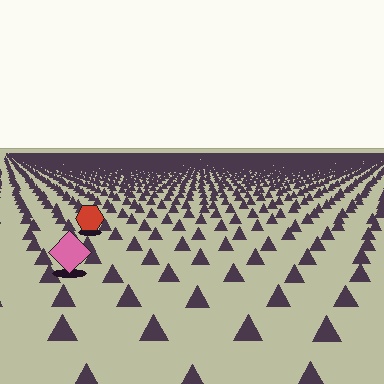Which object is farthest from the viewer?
The red hexagon is farthest from the viewer. It appears smaller and the ground texture around it is denser.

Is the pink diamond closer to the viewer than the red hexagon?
Yes. The pink diamond is closer — you can tell from the texture gradient: the ground texture is coarser near it.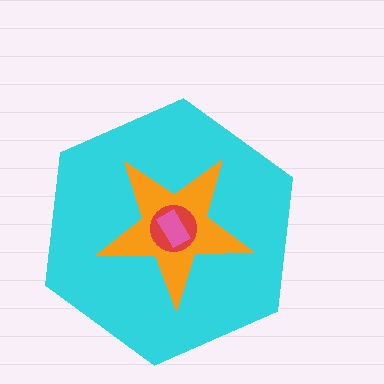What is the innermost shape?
The pink rectangle.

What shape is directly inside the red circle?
The pink rectangle.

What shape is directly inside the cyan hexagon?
The orange star.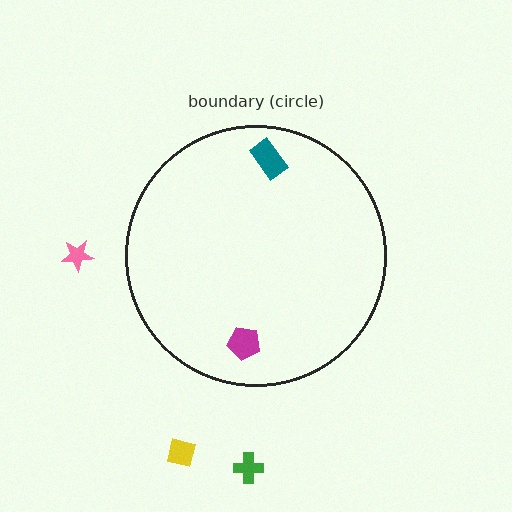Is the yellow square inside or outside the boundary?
Outside.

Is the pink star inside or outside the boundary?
Outside.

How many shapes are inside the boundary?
2 inside, 3 outside.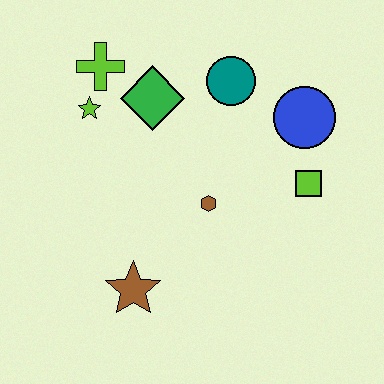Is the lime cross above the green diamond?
Yes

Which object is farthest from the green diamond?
The brown star is farthest from the green diamond.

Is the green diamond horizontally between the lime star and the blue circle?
Yes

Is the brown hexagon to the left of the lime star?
No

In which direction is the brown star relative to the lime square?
The brown star is to the left of the lime square.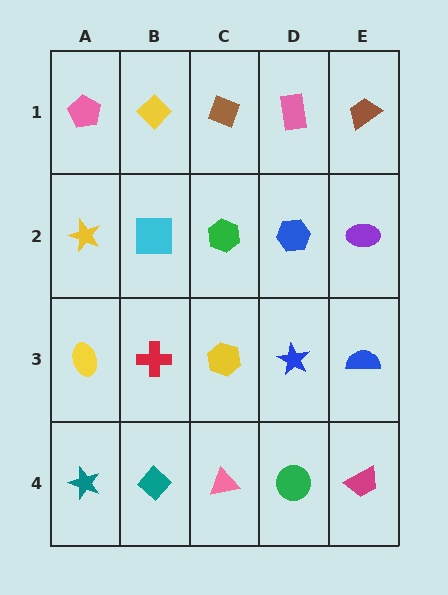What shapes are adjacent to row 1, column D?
A blue hexagon (row 2, column D), a brown diamond (row 1, column C), a brown trapezoid (row 1, column E).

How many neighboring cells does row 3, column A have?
3.